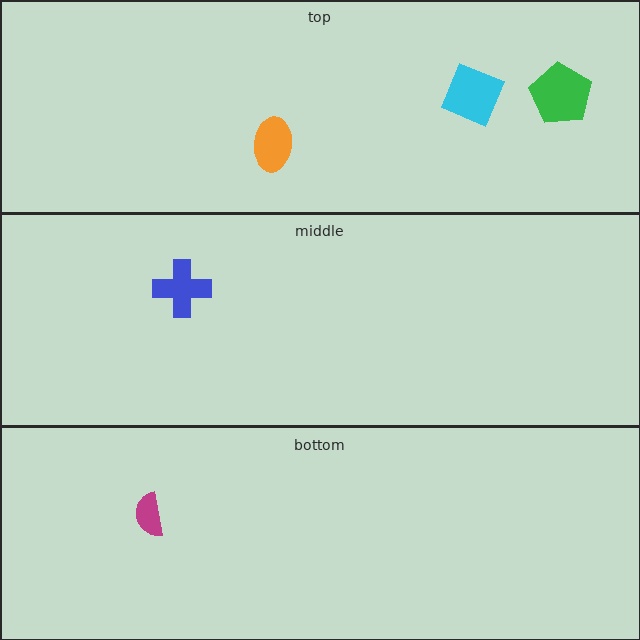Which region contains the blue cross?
The middle region.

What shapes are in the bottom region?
The magenta semicircle.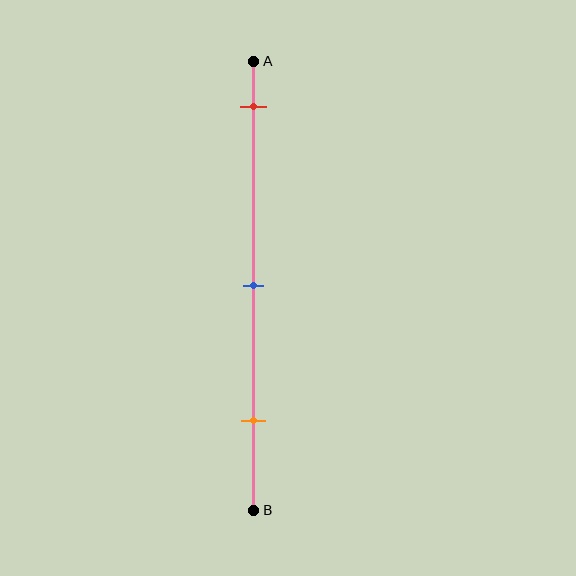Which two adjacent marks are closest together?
The blue and orange marks are the closest adjacent pair.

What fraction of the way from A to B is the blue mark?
The blue mark is approximately 50% (0.5) of the way from A to B.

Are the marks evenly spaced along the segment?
Yes, the marks are approximately evenly spaced.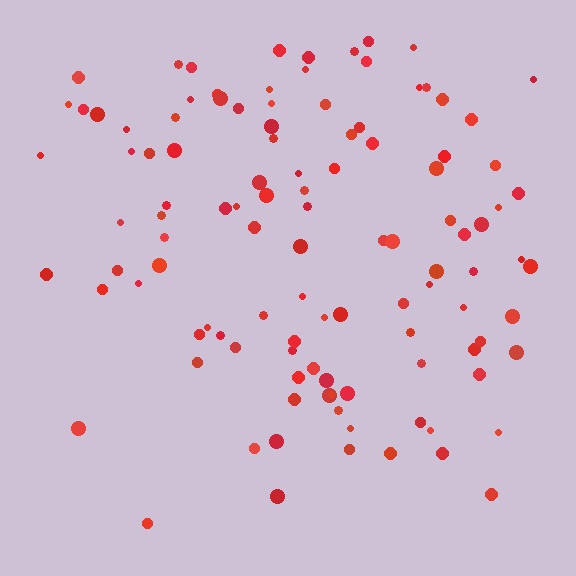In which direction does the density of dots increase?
From bottom to top, with the top side densest.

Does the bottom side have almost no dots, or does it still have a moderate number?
Still a moderate number, just noticeably fewer than the top.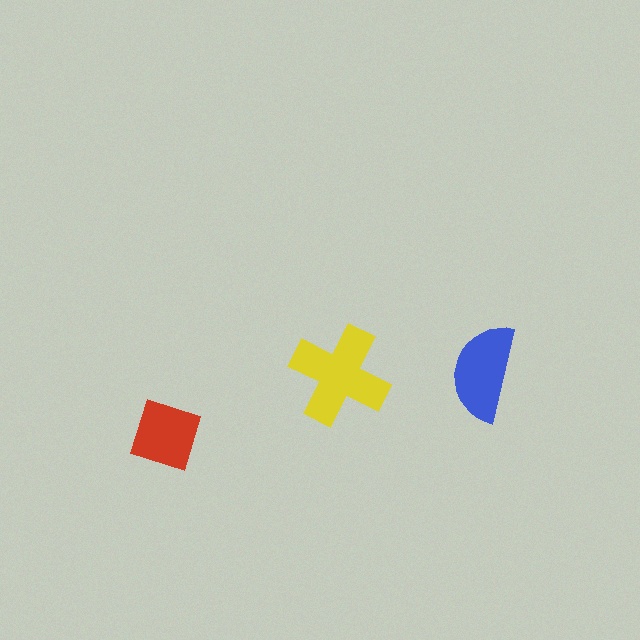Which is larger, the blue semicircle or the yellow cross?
The yellow cross.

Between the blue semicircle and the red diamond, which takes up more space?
The blue semicircle.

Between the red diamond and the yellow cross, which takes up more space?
The yellow cross.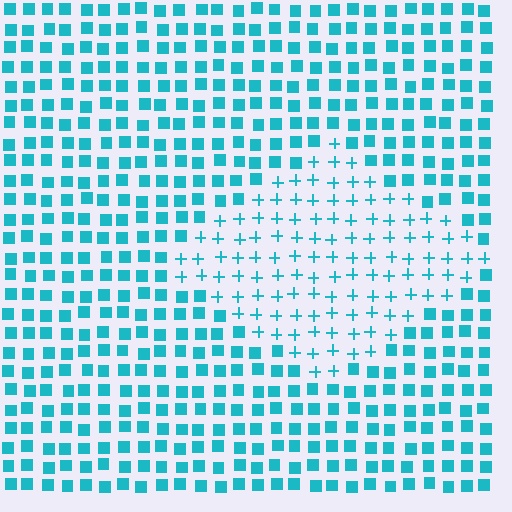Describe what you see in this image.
The image is filled with small cyan elements arranged in a uniform grid. A diamond-shaped region contains plus signs, while the surrounding area contains squares. The boundary is defined purely by the change in element shape.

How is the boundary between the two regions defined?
The boundary is defined by a change in element shape: plus signs inside vs. squares outside. All elements share the same color and spacing.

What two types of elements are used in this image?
The image uses plus signs inside the diamond region and squares outside it.